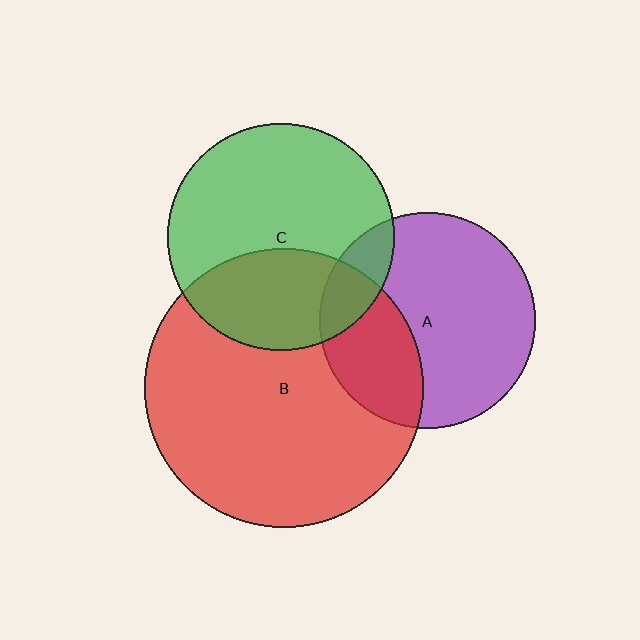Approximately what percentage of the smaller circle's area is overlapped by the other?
Approximately 35%.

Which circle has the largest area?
Circle B (red).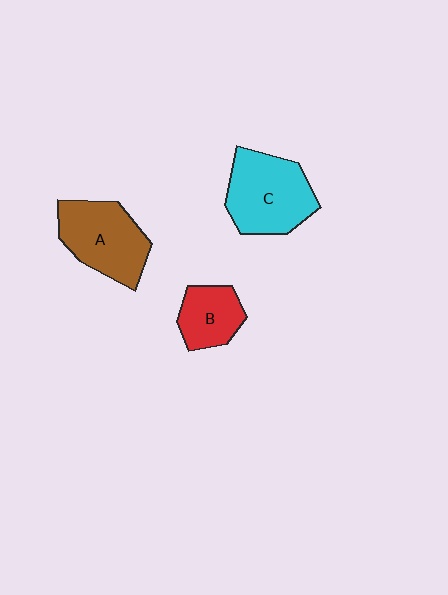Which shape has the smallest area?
Shape B (red).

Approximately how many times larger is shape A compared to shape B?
Approximately 1.6 times.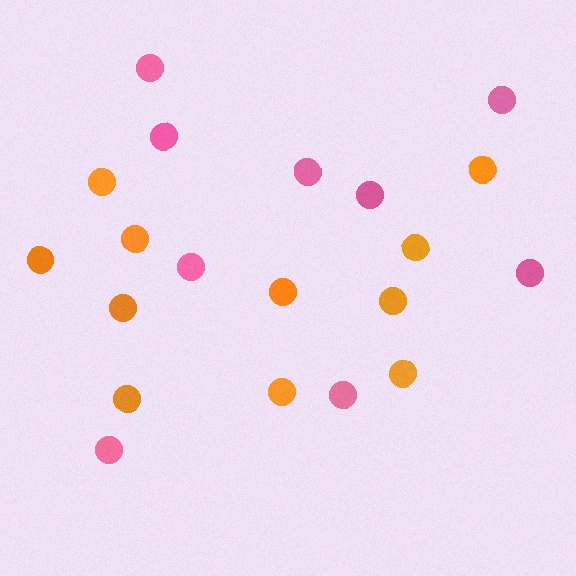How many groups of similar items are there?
There are 2 groups: one group of pink circles (9) and one group of orange circles (11).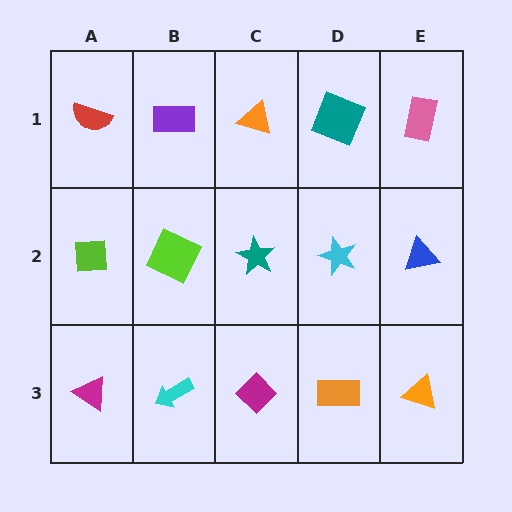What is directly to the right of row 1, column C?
A teal square.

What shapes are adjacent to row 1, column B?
A lime square (row 2, column B), a red semicircle (row 1, column A), an orange triangle (row 1, column C).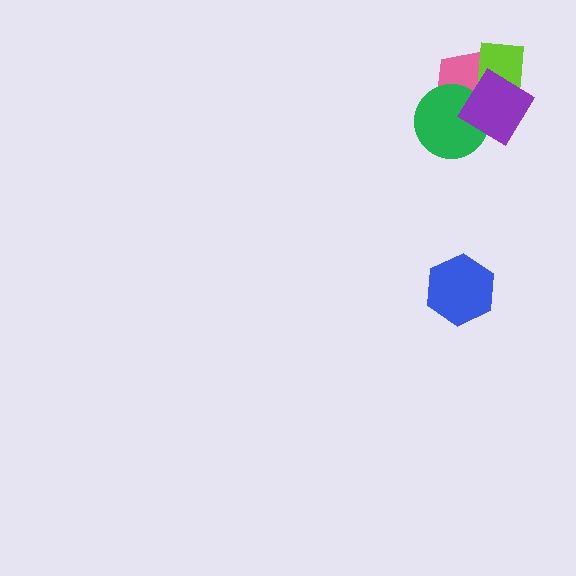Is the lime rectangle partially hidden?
Yes, it is partially covered by another shape.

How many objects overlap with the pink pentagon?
3 objects overlap with the pink pentagon.